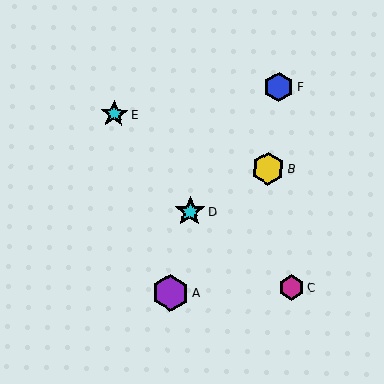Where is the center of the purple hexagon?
The center of the purple hexagon is at (170, 293).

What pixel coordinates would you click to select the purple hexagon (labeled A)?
Click at (170, 293) to select the purple hexagon A.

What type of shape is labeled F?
Shape F is a blue hexagon.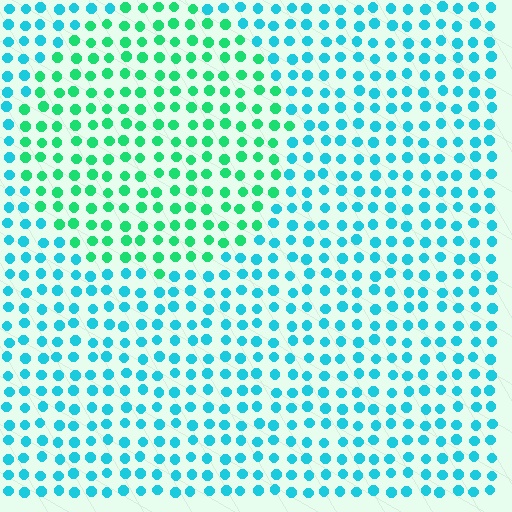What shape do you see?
I see a circle.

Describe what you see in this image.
The image is filled with small cyan elements in a uniform arrangement. A circle-shaped region is visible where the elements are tinted to a slightly different hue, forming a subtle color boundary.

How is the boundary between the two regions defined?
The boundary is defined purely by a slight shift in hue (about 40 degrees). Spacing, size, and orientation are identical on both sides.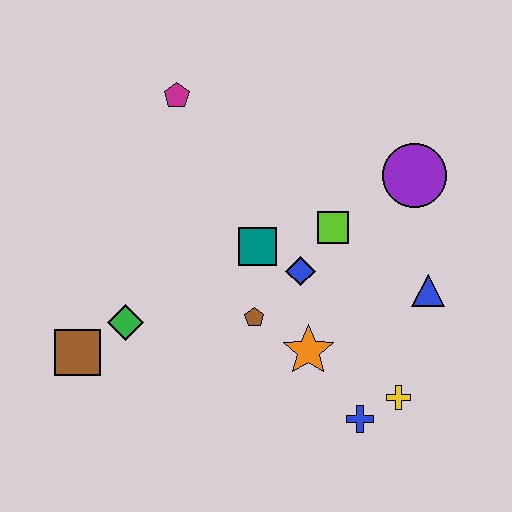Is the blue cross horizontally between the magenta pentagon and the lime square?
No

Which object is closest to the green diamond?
The brown square is closest to the green diamond.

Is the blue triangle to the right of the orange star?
Yes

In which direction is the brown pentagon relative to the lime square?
The brown pentagon is below the lime square.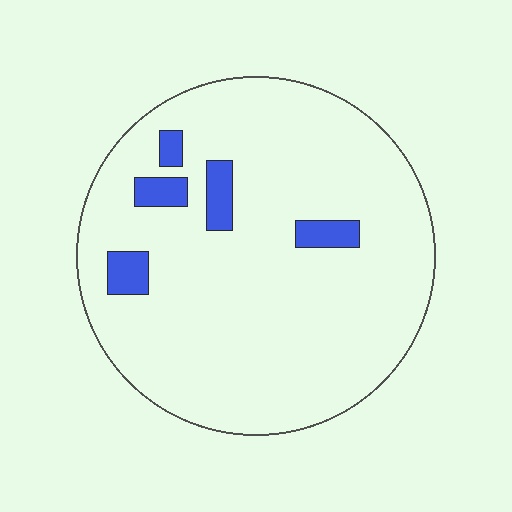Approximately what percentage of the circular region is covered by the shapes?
Approximately 10%.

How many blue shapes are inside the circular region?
5.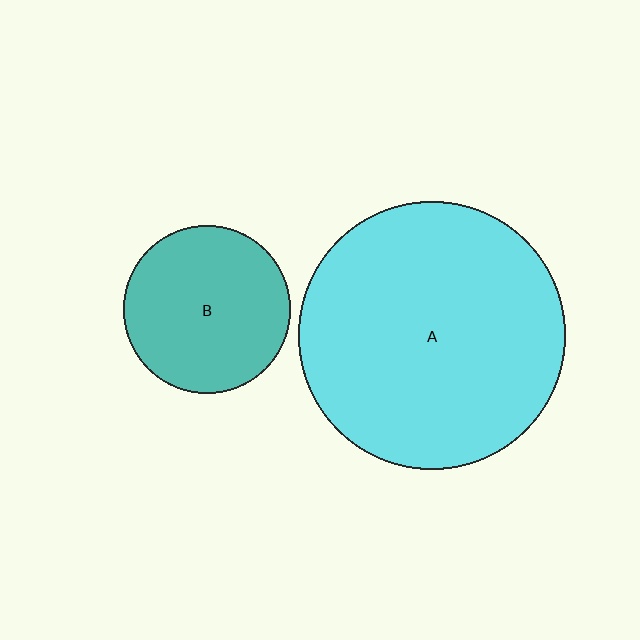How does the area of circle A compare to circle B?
Approximately 2.6 times.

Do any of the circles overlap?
No, none of the circles overlap.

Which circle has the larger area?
Circle A (cyan).